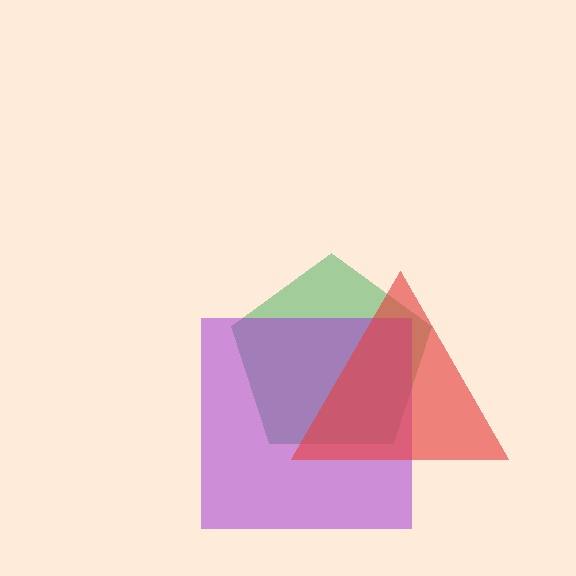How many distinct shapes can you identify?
There are 3 distinct shapes: a green pentagon, a purple square, a red triangle.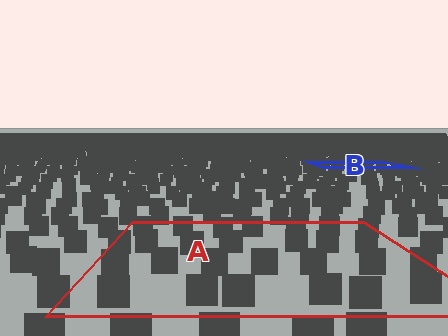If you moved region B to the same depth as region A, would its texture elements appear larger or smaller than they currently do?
They would appear larger. At a closer depth, the same texture elements are projected at a bigger on-screen size.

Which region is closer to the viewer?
Region A is closer. The texture elements there are larger and more spread out.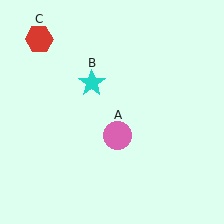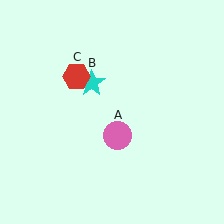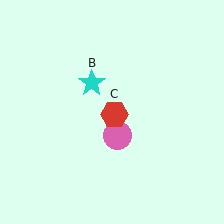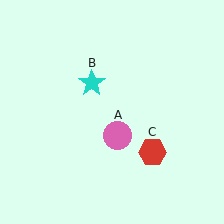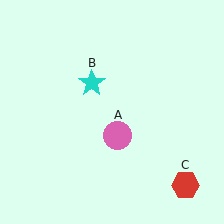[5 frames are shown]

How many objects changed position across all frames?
1 object changed position: red hexagon (object C).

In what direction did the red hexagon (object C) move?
The red hexagon (object C) moved down and to the right.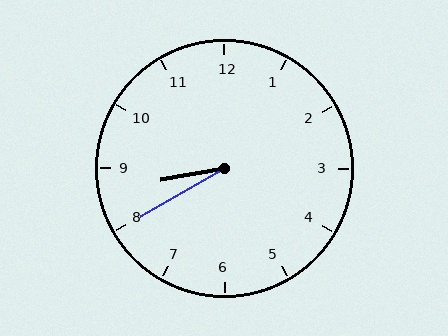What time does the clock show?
8:40.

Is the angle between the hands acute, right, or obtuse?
It is acute.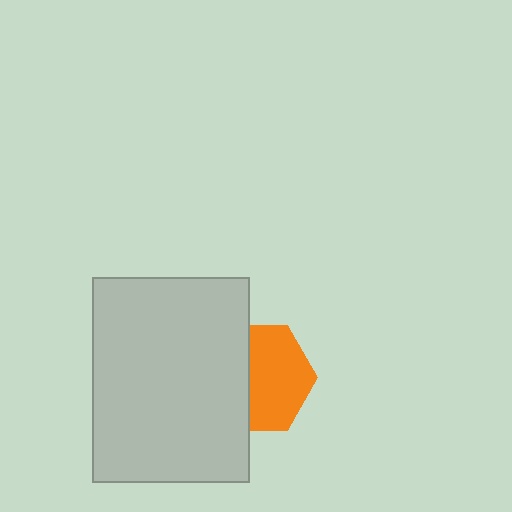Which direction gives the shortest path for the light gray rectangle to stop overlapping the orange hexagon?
Moving left gives the shortest separation.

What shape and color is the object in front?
The object in front is a light gray rectangle.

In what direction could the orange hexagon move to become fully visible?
The orange hexagon could move right. That would shift it out from behind the light gray rectangle entirely.